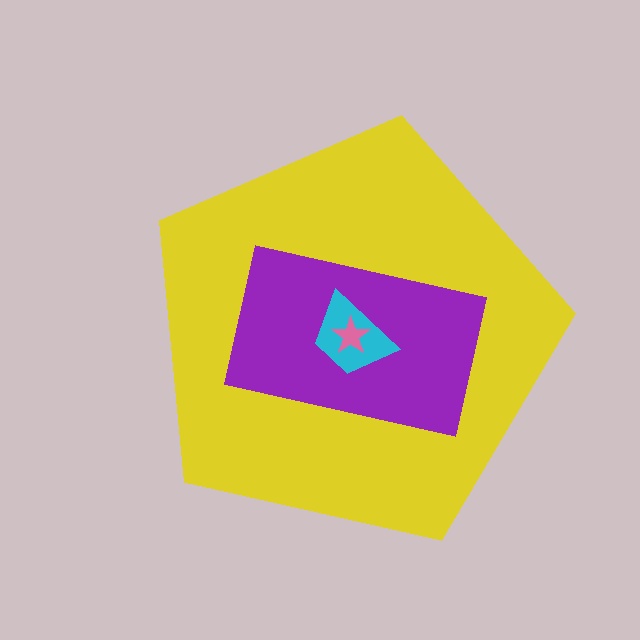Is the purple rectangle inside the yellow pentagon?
Yes.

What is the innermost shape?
The pink star.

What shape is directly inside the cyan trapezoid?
The pink star.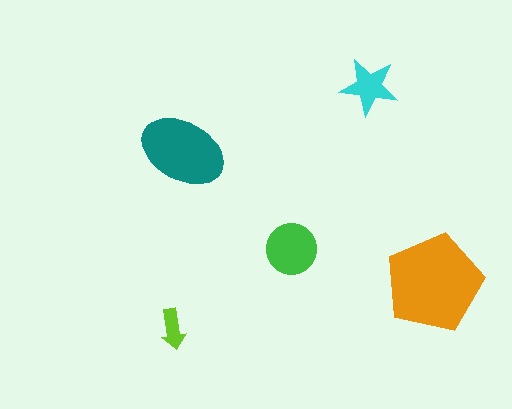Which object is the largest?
The orange pentagon.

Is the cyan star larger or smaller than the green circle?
Smaller.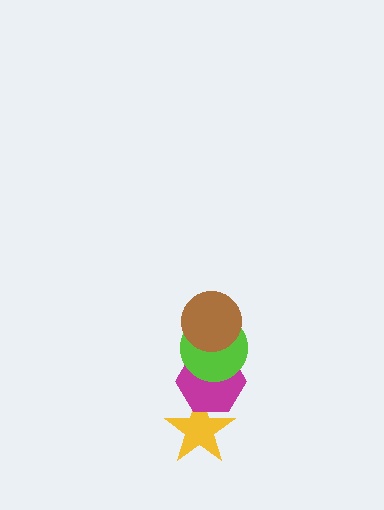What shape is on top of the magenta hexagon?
The lime circle is on top of the magenta hexagon.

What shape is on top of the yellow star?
The magenta hexagon is on top of the yellow star.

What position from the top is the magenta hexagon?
The magenta hexagon is 3rd from the top.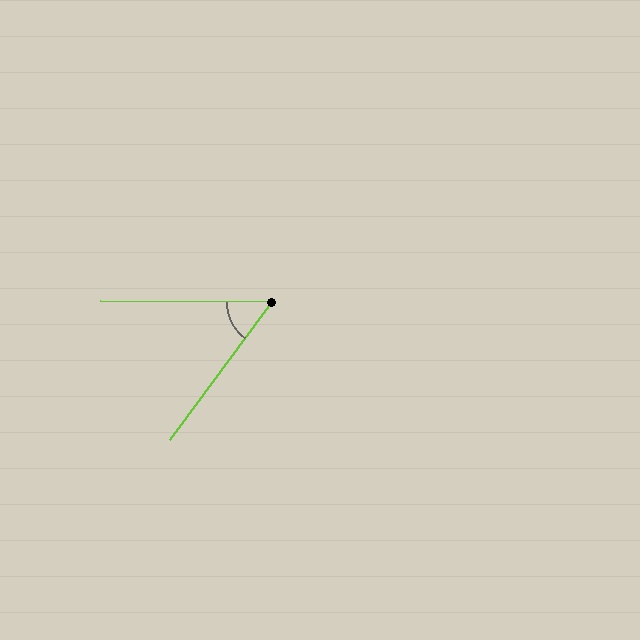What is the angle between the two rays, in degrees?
Approximately 54 degrees.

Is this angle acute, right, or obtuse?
It is acute.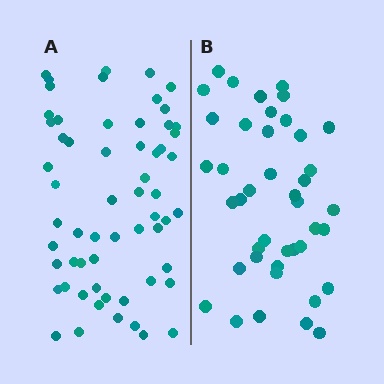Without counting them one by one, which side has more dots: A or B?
Region A (the left region) has more dots.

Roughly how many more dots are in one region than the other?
Region A has approximately 20 more dots than region B.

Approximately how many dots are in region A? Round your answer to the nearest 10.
About 60 dots.